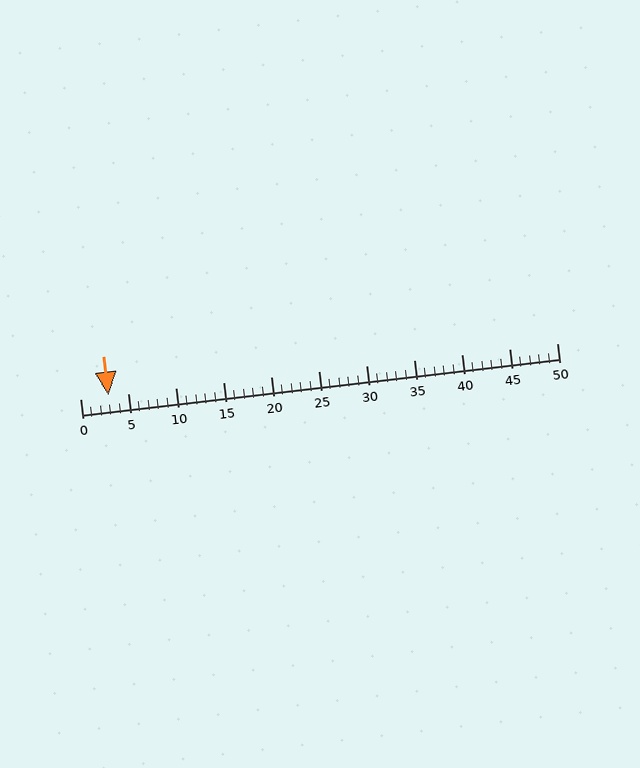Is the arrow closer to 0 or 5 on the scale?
The arrow is closer to 5.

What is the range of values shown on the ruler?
The ruler shows values from 0 to 50.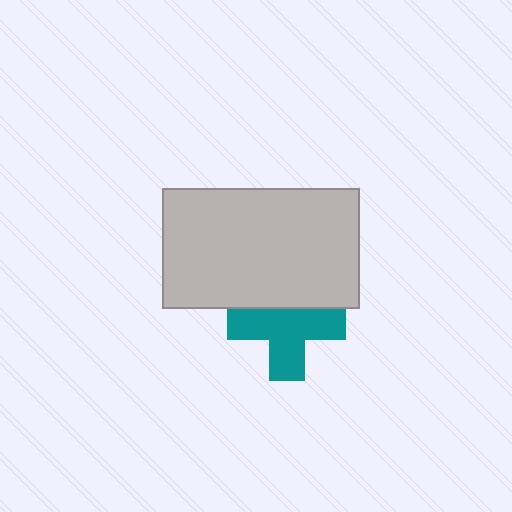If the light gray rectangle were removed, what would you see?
You would see the complete teal cross.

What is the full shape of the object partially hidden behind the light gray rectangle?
The partially hidden object is a teal cross.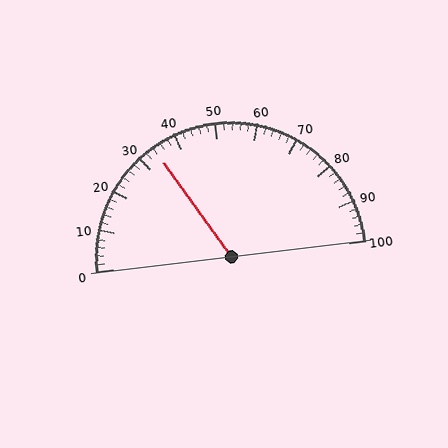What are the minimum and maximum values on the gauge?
The gauge ranges from 0 to 100.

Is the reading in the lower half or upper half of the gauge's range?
The reading is in the lower half of the range (0 to 100).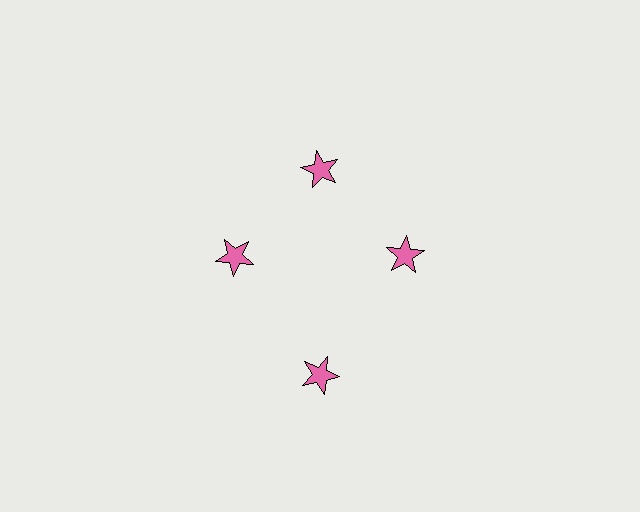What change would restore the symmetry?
The symmetry would be restored by moving it inward, back onto the ring so that all 4 stars sit at equal angles and equal distance from the center.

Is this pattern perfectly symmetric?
No. The 4 pink stars are arranged in a ring, but one element near the 6 o'clock position is pushed outward from the center, breaking the 4-fold rotational symmetry.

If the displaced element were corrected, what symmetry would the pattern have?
It would have 4-fold rotational symmetry — the pattern would map onto itself every 90 degrees.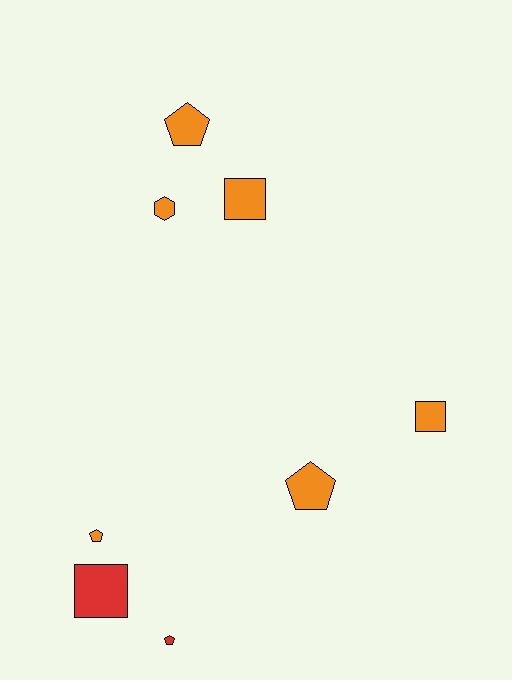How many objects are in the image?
There are 8 objects.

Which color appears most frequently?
Orange, with 6 objects.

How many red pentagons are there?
There is 1 red pentagon.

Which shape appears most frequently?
Pentagon, with 4 objects.